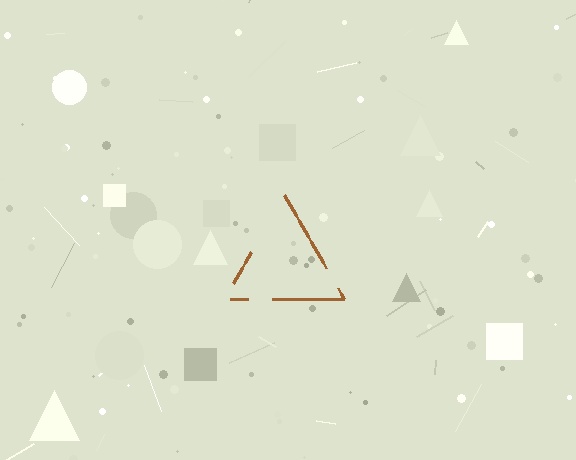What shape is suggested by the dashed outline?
The dashed outline suggests a triangle.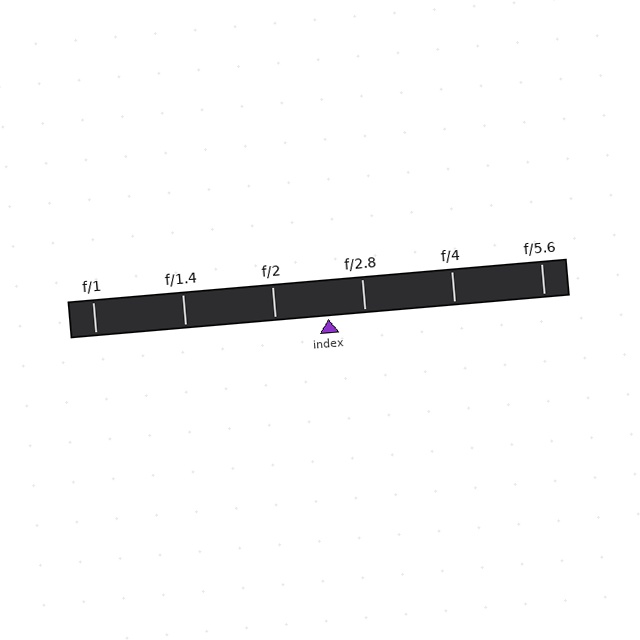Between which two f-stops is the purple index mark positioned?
The index mark is between f/2 and f/2.8.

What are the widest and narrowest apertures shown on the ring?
The widest aperture shown is f/1 and the narrowest is f/5.6.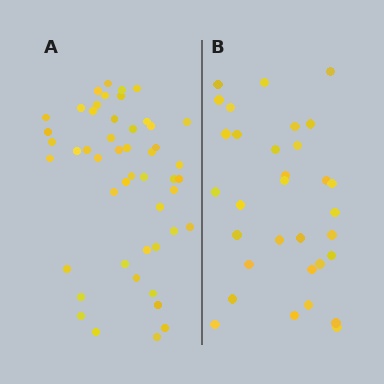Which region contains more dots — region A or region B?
Region A (the left region) has more dots.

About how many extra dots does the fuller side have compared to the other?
Region A has approximately 15 more dots than region B.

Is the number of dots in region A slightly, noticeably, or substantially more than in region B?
Region A has substantially more. The ratio is roughly 1.5 to 1.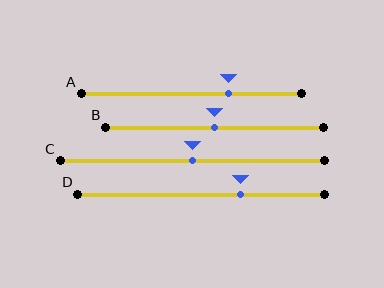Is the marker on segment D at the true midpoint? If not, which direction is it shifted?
No, the marker on segment D is shifted to the right by about 16% of the segment length.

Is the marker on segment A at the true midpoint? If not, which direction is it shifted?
No, the marker on segment A is shifted to the right by about 17% of the segment length.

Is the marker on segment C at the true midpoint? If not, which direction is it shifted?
Yes, the marker on segment C is at the true midpoint.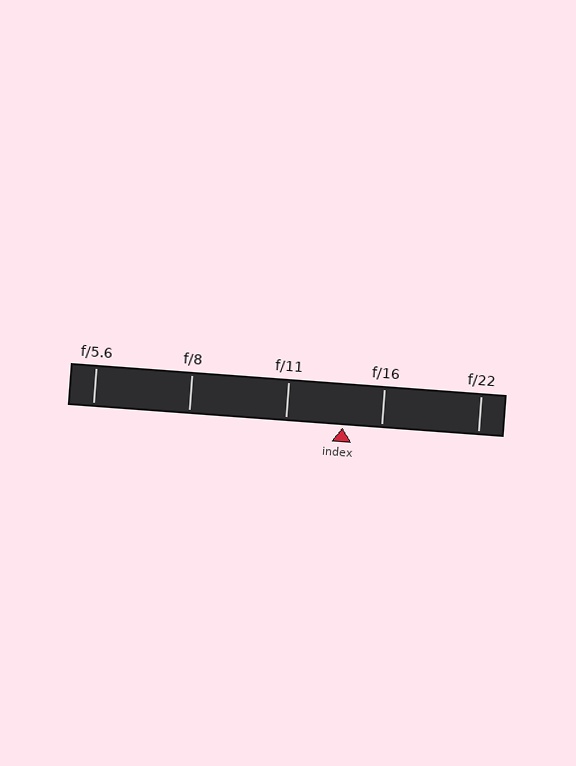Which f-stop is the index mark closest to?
The index mark is closest to f/16.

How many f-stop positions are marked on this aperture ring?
There are 5 f-stop positions marked.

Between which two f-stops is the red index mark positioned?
The index mark is between f/11 and f/16.